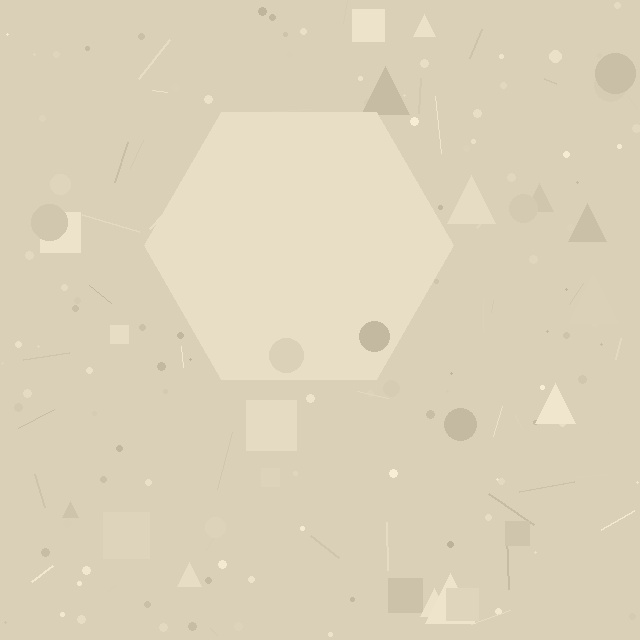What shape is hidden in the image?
A hexagon is hidden in the image.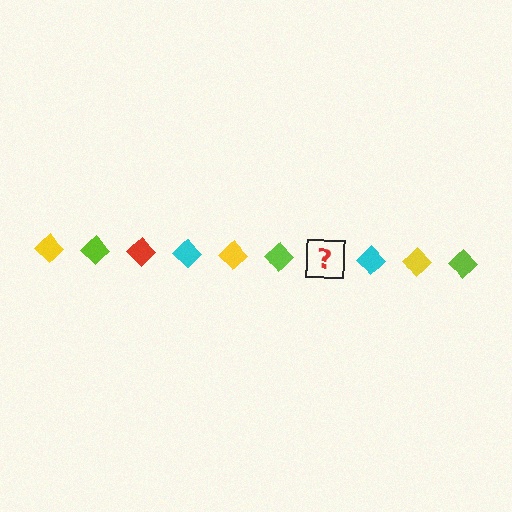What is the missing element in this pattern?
The missing element is a red diamond.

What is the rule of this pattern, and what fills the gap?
The rule is that the pattern cycles through yellow, lime, red, cyan diamonds. The gap should be filled with a red diamond.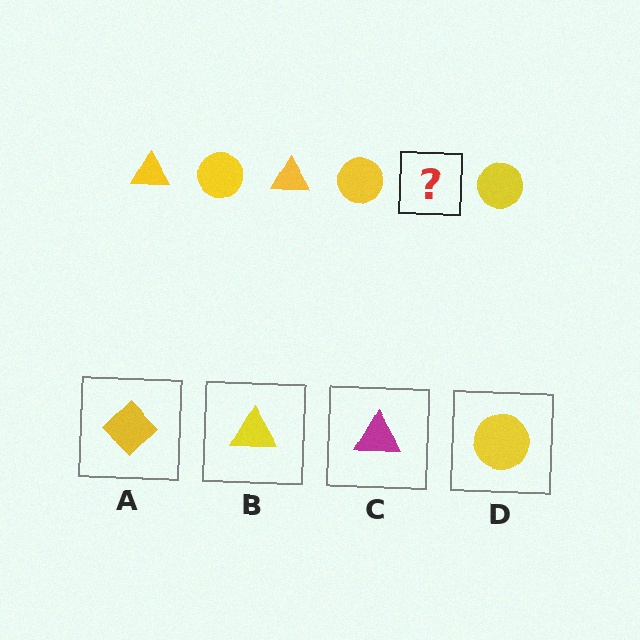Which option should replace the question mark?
Option B.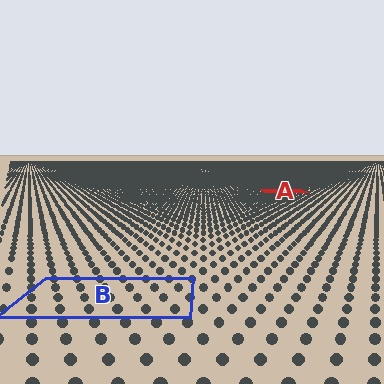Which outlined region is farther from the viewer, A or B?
Region A is farther from the viewer — the texture elements inside it appear smaller and more densely packed.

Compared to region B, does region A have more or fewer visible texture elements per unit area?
Region A has more texture elements per unit area — they are packed more densely because it is farther away.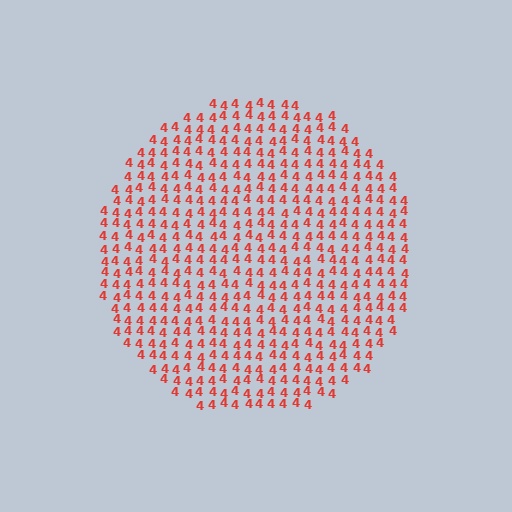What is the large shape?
The large shape is a circle.